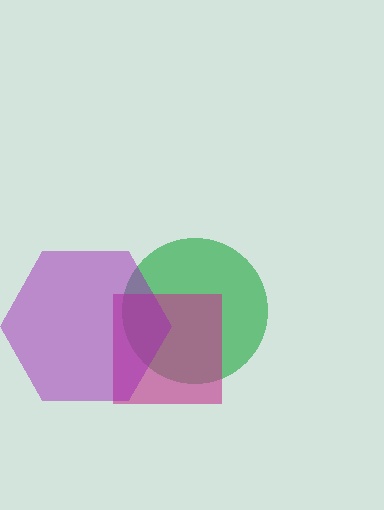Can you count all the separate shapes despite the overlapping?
Yes, there are 3 separate shapes.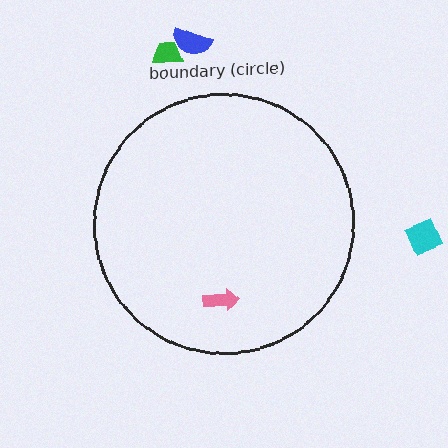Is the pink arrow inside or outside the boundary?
Inside.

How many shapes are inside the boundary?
1 inside, 3 outside.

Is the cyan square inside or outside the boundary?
Outside.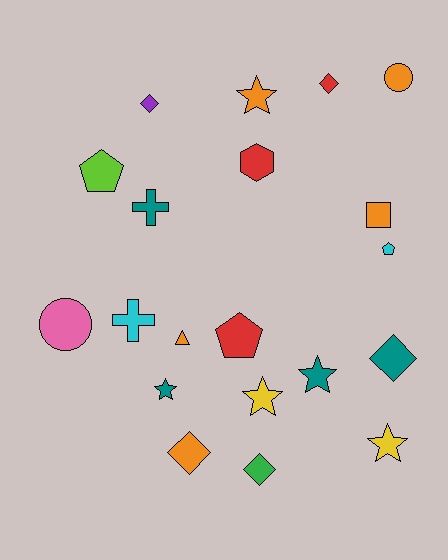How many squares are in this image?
There is 1 square.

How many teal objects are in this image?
There are 4 teal objects.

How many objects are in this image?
There are 20 objects.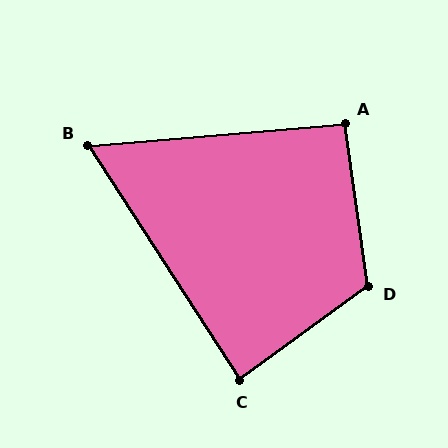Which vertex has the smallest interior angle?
B, at approximately 62 degrees.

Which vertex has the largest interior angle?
D, at approximately 118 degrees.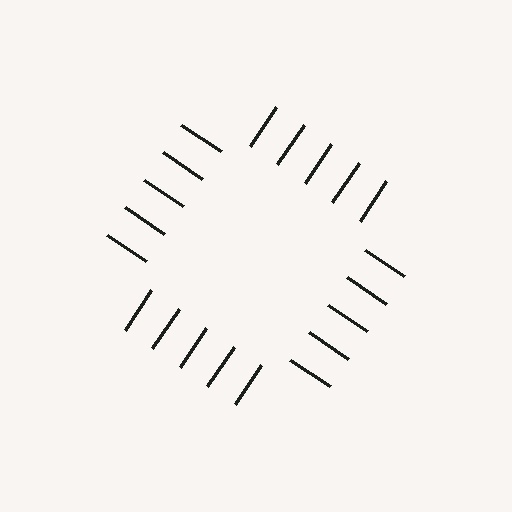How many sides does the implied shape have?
4 sides — the line-ends trace a square.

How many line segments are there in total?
20 — 5 along each of the 4 edges.